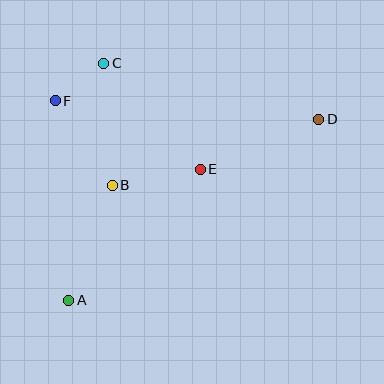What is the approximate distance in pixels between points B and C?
The distance between B and C is approximately 122 pixels.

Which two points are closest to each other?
Points C and F are closest to each other.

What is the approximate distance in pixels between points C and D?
The distance between C and D is approximately 222 pixels.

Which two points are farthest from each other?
Points A and D are farthest from each other.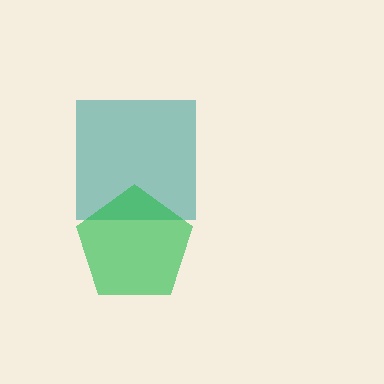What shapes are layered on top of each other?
The layered shapes are: a teal square, a green pentagon.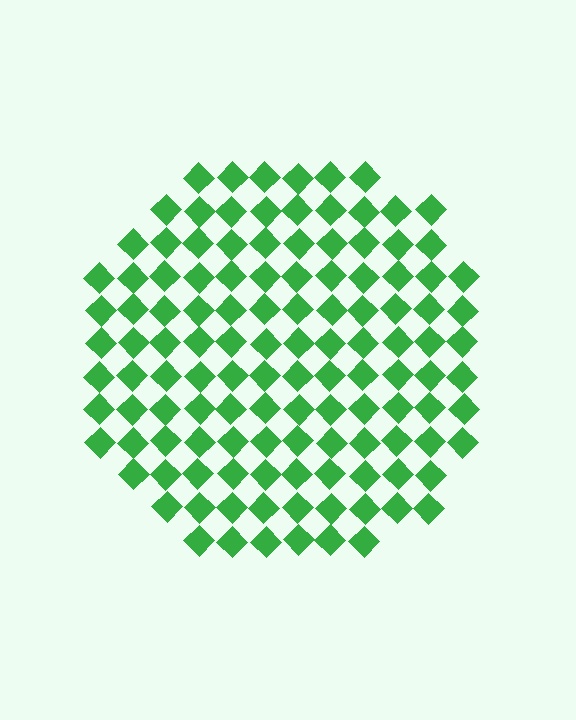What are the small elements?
The small elements are diamonds.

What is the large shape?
The large shape is a circle.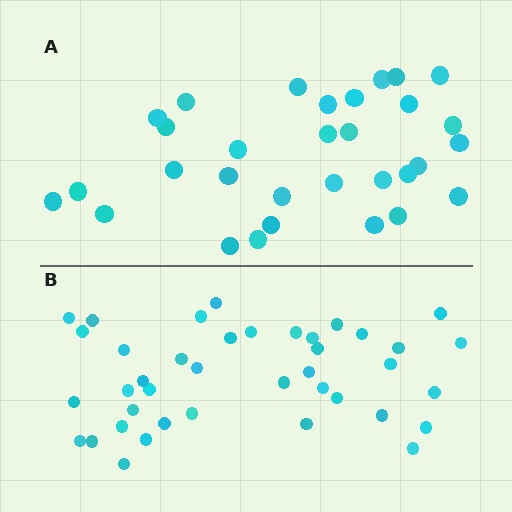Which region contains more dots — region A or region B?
Region B (the bottom region) has more dots.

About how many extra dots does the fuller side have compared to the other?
Region B has roughly 8 or so more dots than region A.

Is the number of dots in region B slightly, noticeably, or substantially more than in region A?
Region B has noticeably more, but not dramatically so. The ratio is roughly 1.3 to 1.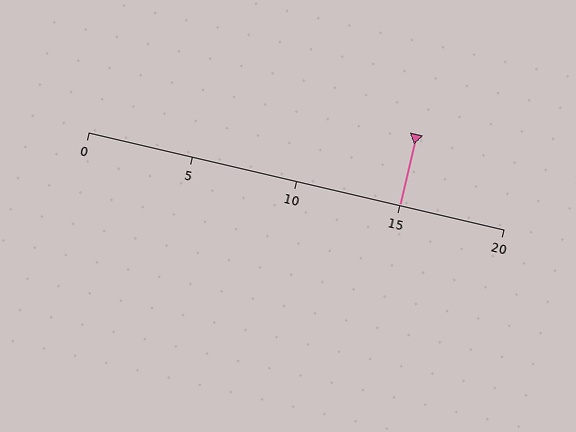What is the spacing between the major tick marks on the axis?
The major ticks are spaced 5 apart.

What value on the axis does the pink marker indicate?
The marker indicates approximately 15.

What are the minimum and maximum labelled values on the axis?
The axis runs from 0 to 20.